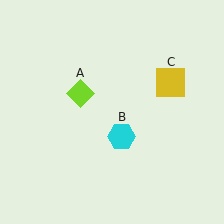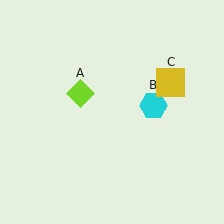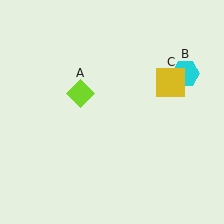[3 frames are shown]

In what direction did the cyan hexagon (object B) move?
The cyan hexagon (object B) moved up and to the right.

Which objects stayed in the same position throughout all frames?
Lime diamond (object A) and yellow square (object C) remained stationary.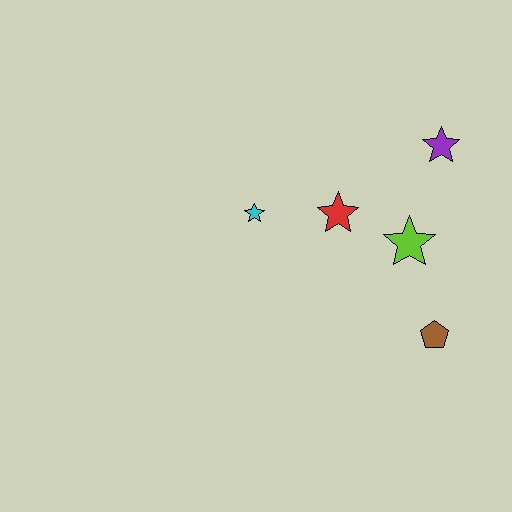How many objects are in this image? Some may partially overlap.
There are 5 objects.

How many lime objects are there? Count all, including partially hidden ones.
There is 1 lime object.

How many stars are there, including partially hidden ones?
There are 4 stars.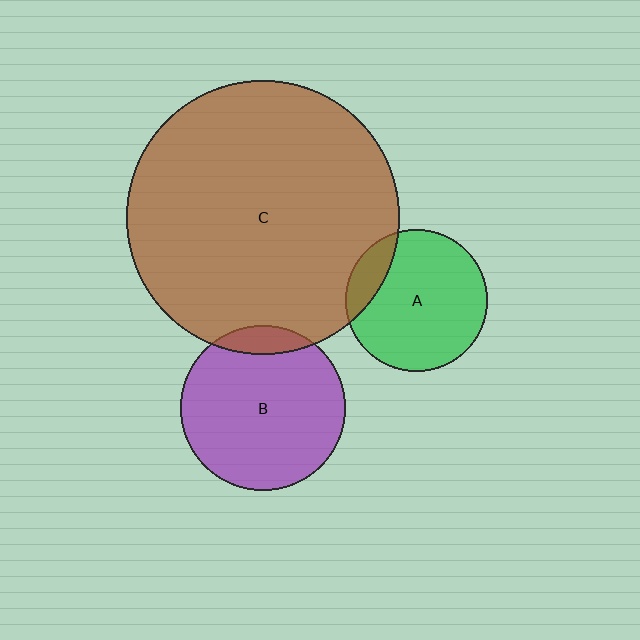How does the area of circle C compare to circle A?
Approximately 3.7 times.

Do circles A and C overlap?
Yes.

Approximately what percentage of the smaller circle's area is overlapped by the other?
Approximately 15%.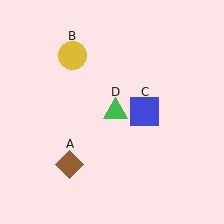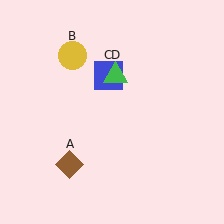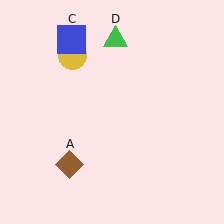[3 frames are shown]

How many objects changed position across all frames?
2 objects changed position: blue square (object C), green triangle (object D).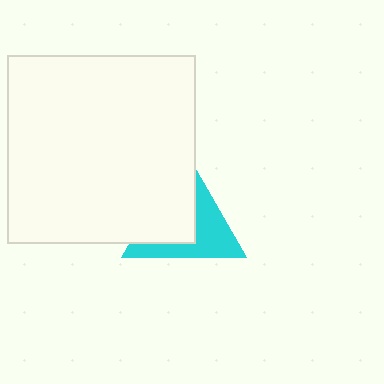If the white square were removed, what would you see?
You would see the complete cyan triangle.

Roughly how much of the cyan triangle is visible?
About half of it is visible (roughly 48%).